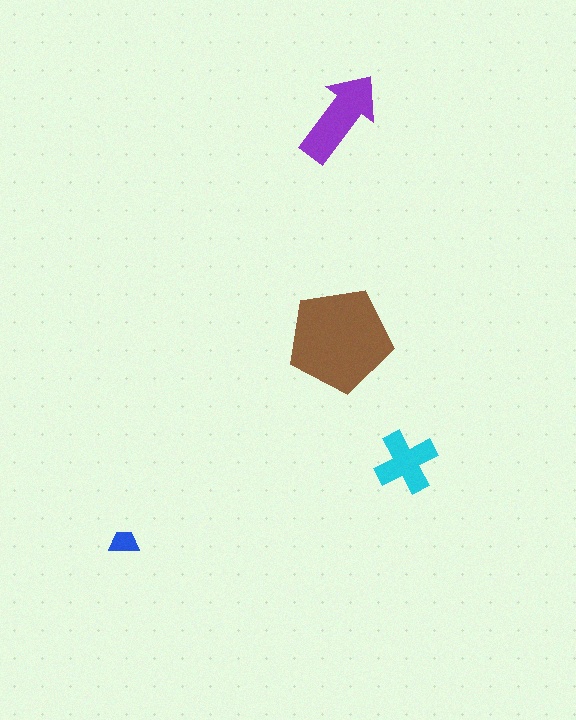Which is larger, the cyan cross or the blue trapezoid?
The cyan cross.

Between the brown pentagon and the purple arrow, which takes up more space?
The brown pentagon.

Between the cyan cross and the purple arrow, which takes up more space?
The purple arrow.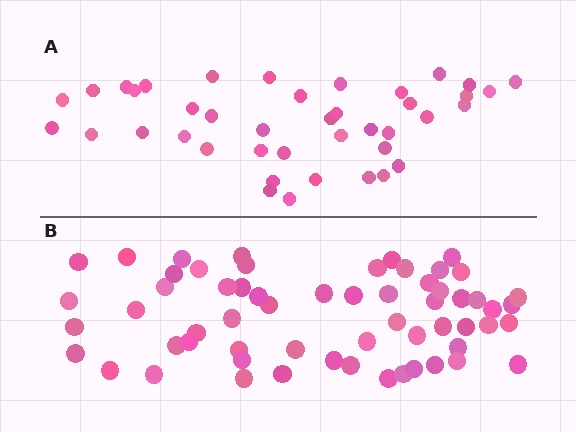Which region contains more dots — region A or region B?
Region B (the bottom region) has more dots.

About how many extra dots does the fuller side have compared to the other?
Region B has approximately 20 more dots than region A.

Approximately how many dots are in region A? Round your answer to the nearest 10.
About 40 dots. (The exact count is 41, which rounds to 40.)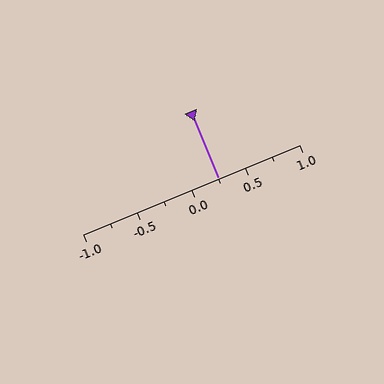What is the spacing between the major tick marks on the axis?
The major ticks are spaced 0.5 apart.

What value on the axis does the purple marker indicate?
The marker indicates approximately 0.25.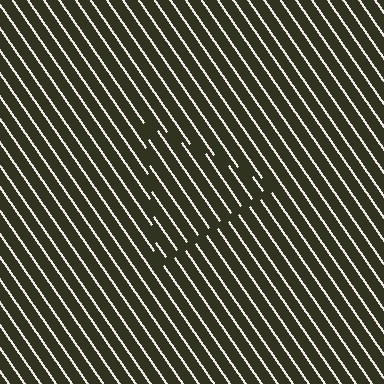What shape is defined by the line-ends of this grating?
An illusory triangle. The interior of the shape contains the same grating, shifted by half a period — the contour is defined by the phase discontinuity where line-ends from the inner and outer gratings abut.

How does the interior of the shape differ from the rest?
The interior of the shape contains the same grating, shifted by half a period — the contour is defined by the phase discontinuity where line-ends from the inner and outer gratings abut.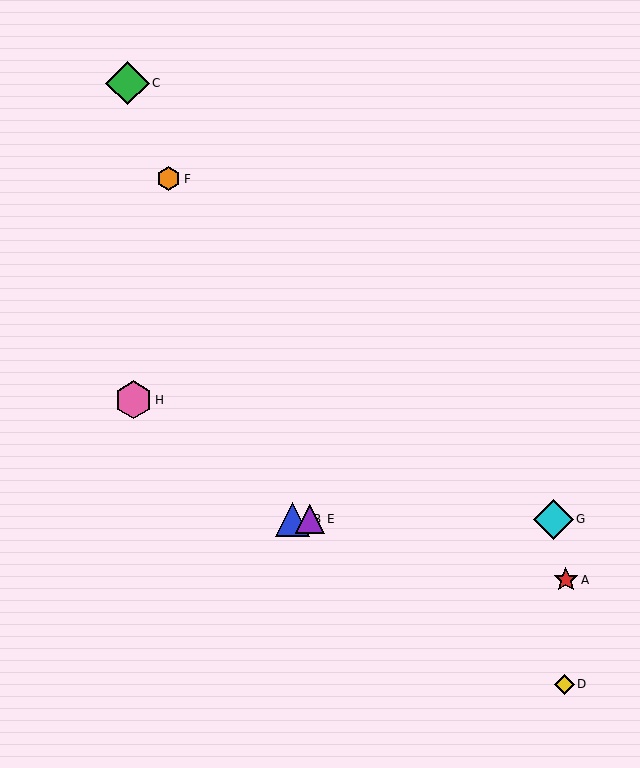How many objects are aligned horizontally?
3 objects (B, E, G) are aligned horizontally.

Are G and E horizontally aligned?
Yes, both are at y≈519.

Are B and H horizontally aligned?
No, B is at y≈519 and H is at y≈400.